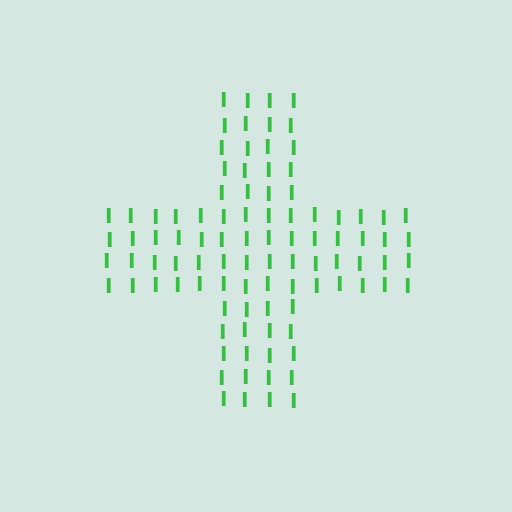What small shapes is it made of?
It is made of small letter I's.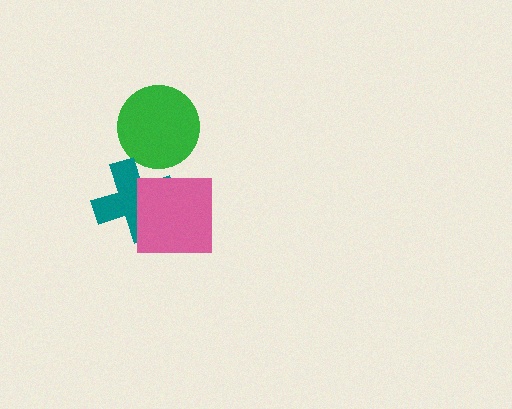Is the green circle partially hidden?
No, no other shape covers it.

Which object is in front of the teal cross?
The pink square is in front of the teal cross.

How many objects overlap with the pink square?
1 object overlaps with the pink square.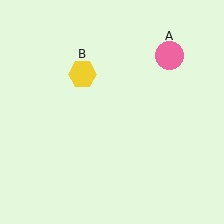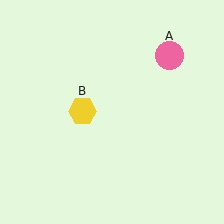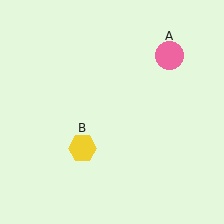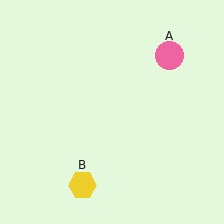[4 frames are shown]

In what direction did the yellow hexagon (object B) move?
The yellow hexagon (object B) moved down.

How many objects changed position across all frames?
1 object changed position: yellow hexagon (object B).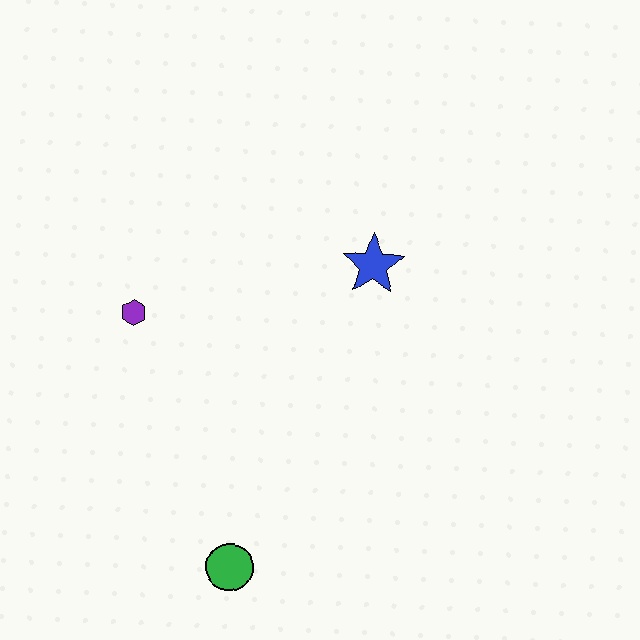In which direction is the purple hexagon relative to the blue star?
The purple hexagon is to the left of the blue star.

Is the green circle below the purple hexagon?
Yes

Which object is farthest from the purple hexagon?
The green circle is farthest from the purple hexagon.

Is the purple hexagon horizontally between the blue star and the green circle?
No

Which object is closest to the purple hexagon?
The blue star is closest to the purple hexagon.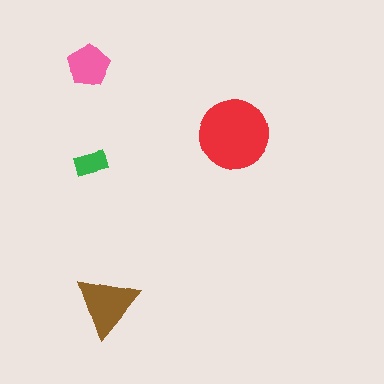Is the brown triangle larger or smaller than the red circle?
Smaller.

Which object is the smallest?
The green rectangle.